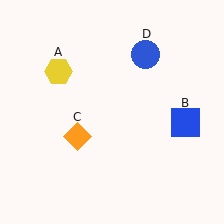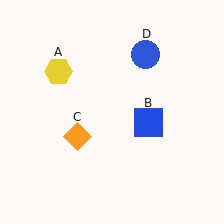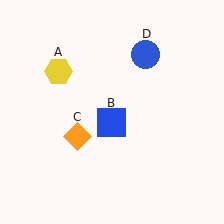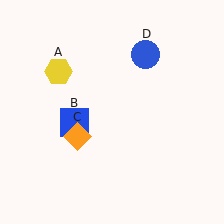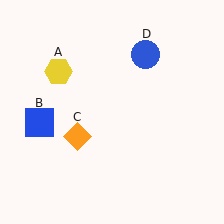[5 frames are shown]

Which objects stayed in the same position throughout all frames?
Yellow hexagon (object A) and orange diamond (object C) and blue circle (object D) remained stationary.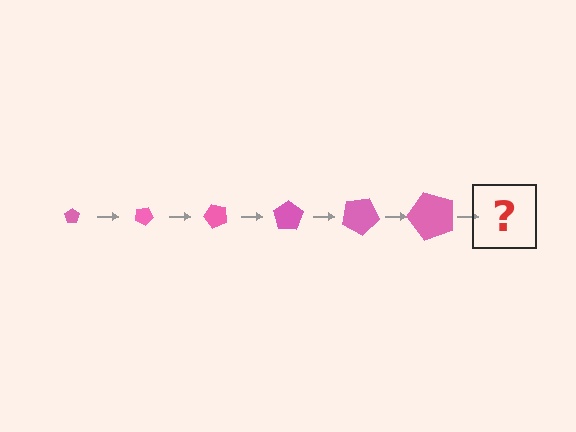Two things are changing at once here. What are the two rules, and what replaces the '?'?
The two rules are that the pentagon grows larger each step and it rotates 25 degrees each step. The '?' should be a pentagon, larger than the previous one and rotated 150 degrees from the start.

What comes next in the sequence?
The next element should be a pentagon, larger than the previous one and rotated 150 degrees from the start.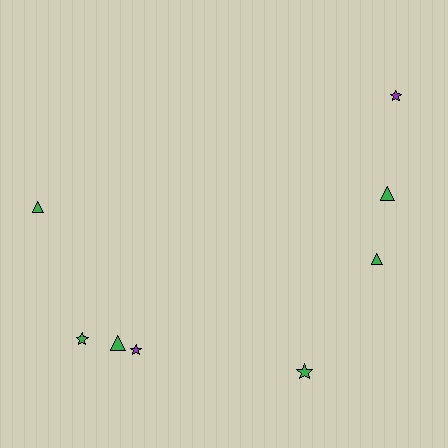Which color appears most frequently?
Green, with 6 objects.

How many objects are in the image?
There are 8 objects.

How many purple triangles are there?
There are no purple triangles.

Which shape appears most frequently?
Star, with 4 objects.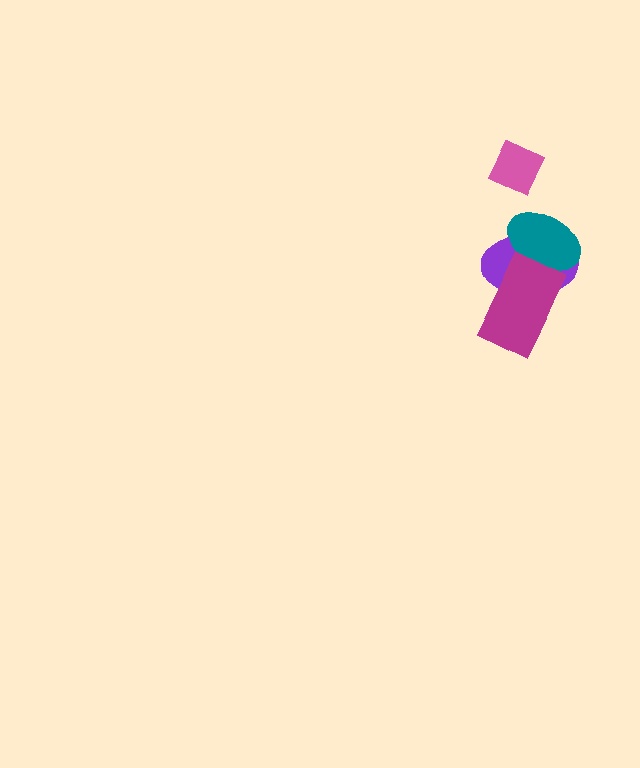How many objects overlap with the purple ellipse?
2 objects overlap with the purple ellipse.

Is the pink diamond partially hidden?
No, no other shape covers it.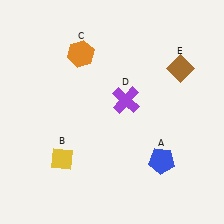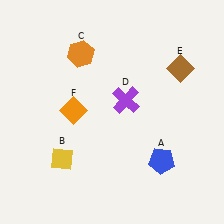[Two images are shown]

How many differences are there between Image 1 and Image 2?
There is 1 difference between the two images.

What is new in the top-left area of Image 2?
An orange diamond (F) was added in the top-left area of Image 2.